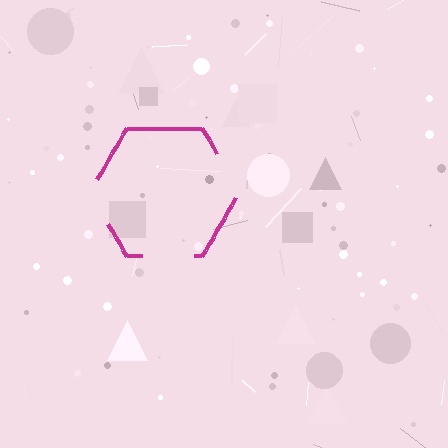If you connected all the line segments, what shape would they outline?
They would outline a hexagon.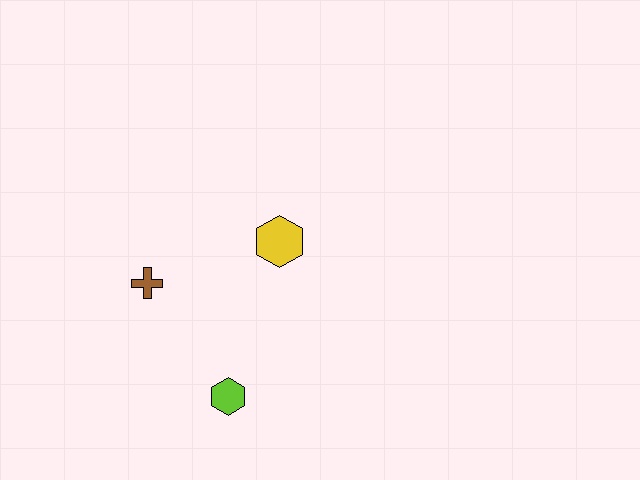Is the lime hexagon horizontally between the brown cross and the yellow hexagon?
Yes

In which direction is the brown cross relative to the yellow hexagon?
The brown cross is to the left of the yellow hexagon.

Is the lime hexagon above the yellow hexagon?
No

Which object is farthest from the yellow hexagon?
The lime hexagon is farthest from the yellow hexagon.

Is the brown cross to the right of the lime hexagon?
No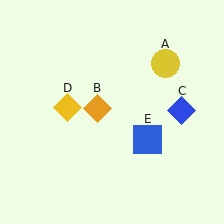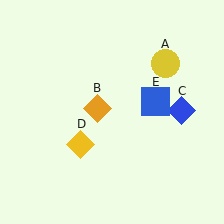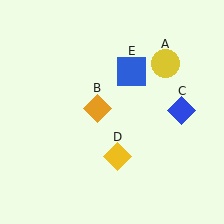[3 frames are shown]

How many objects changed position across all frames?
2 objects changed position: yellow diamond (object D), blue square (object E).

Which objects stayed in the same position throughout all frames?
Yellow circle (object A) and orange diamond (object B) and blue diamond (object C) remained stationary.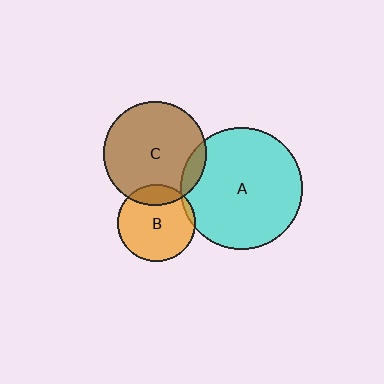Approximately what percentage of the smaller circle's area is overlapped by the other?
Approximately 15%.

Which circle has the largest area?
Circle A (cyan).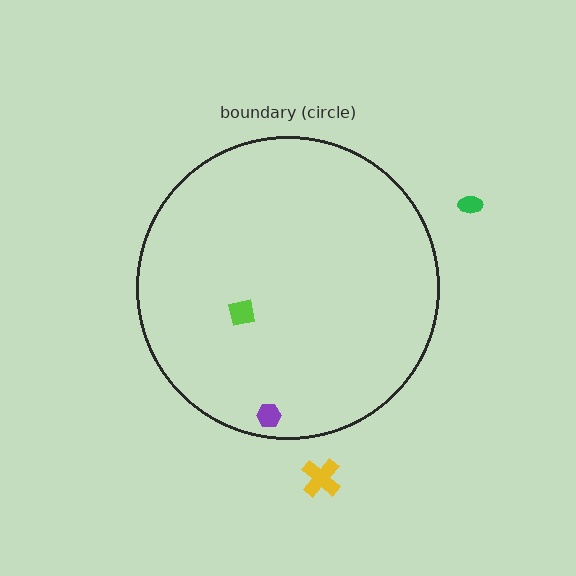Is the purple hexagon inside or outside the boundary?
Inside.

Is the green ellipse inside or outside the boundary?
Outside.